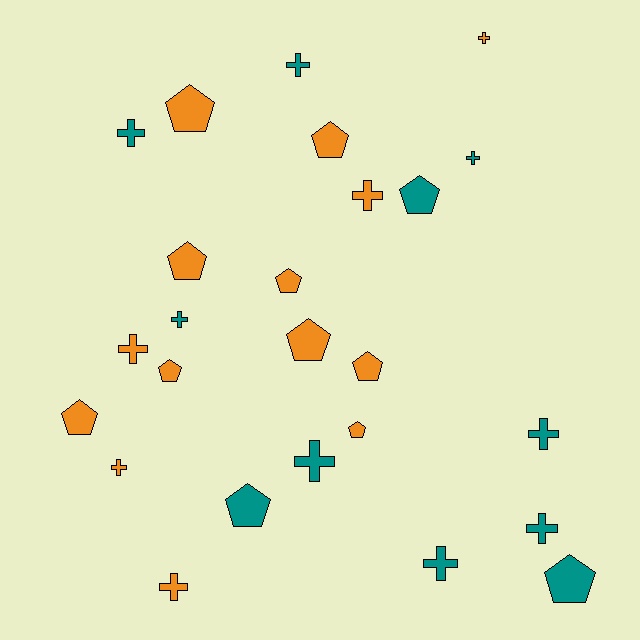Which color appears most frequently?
Orange, with 14 objects.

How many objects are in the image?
There are 25 objects.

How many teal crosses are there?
There are 8 teal crosses.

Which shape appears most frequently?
Cross, with 13 objects.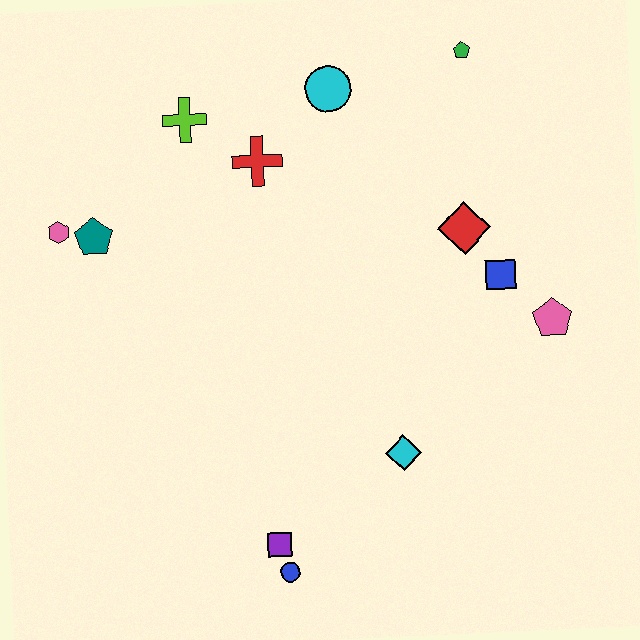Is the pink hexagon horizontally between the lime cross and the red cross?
No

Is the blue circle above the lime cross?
No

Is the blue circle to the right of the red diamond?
No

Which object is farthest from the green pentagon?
The blue circle is farthest from the green pentagon.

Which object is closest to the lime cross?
The red cross is closest to the lime cross.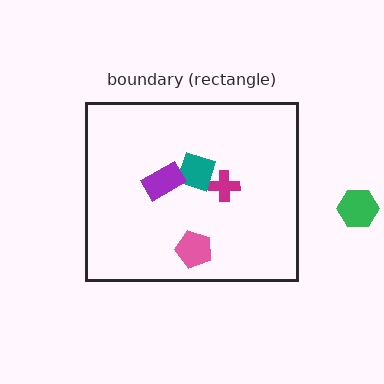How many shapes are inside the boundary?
4 inside, 1 outside.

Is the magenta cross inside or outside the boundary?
Inside.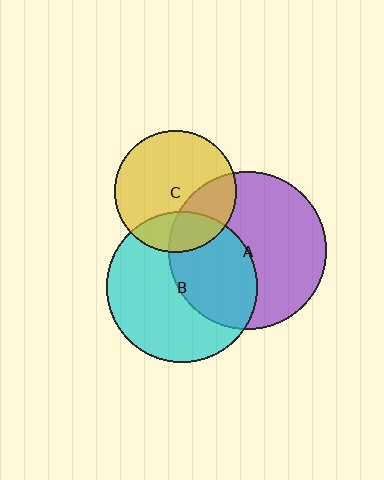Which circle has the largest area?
Circle A (purple).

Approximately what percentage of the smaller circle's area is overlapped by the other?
Approximately 45%.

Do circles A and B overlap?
Yes.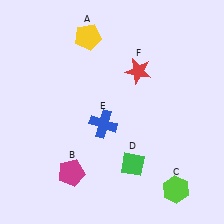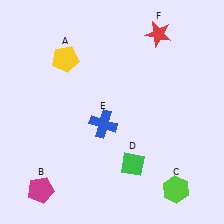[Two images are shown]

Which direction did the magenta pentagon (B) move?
The magenta pentagon (B) moved left.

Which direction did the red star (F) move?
The red star (F) moved up.